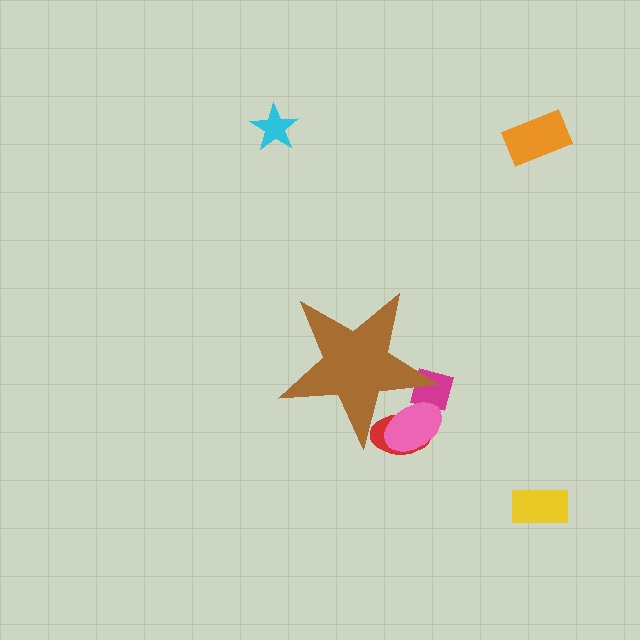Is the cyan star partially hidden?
No, the cyan star is fully visible.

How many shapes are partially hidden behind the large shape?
3 shapes are partially hidden.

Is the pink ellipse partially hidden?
Yes, the pink ellipse is partially hidden behind the brown star.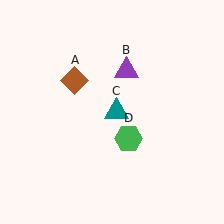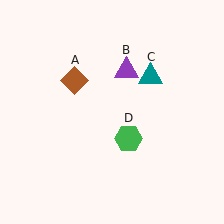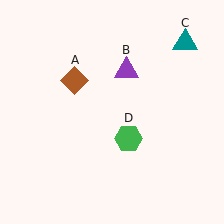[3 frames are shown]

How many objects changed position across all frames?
1 object changed position: teal triangle (object C).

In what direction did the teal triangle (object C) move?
The teal triangle (object C) moved up and to the right.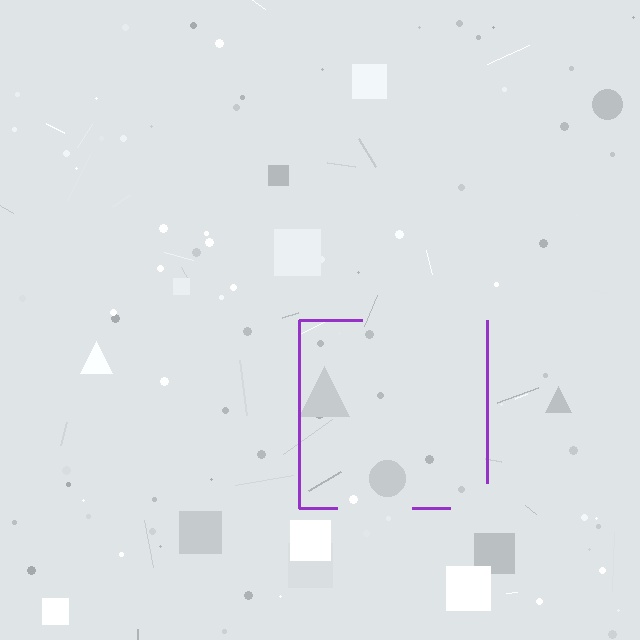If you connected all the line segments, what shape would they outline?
They would outline a square.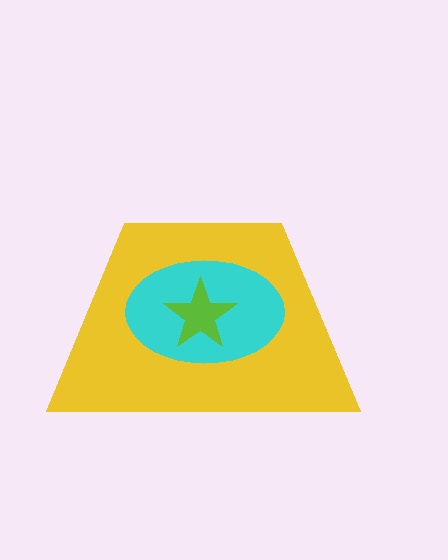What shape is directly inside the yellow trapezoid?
The cyan ellipse.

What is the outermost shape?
The yellow trapezoid.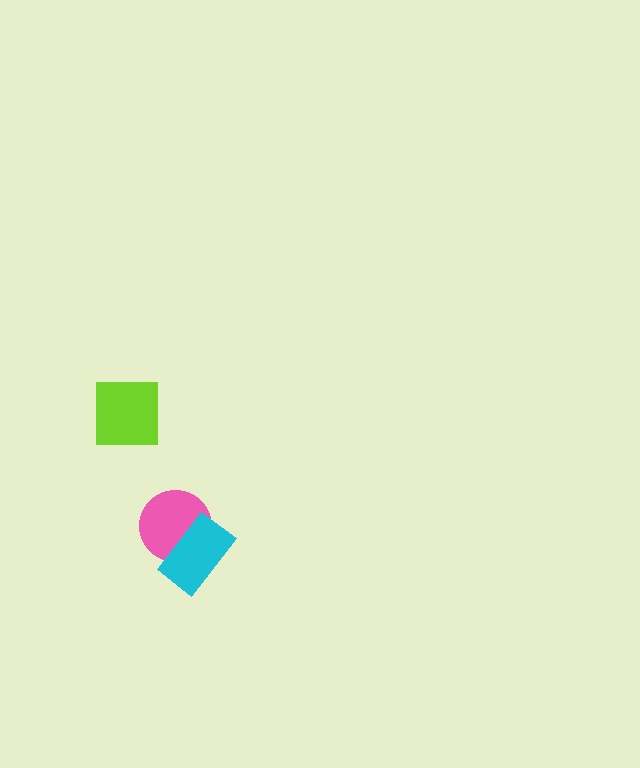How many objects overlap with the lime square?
0 objects overlap with the lime square.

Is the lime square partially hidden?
No, no other shape covers it.